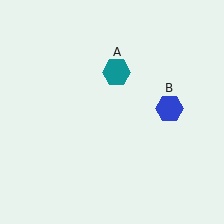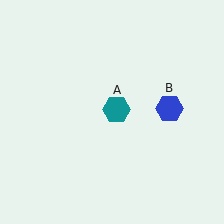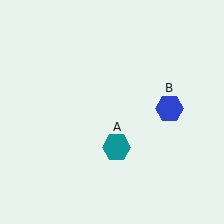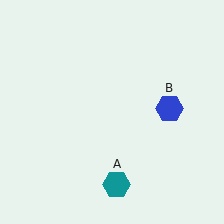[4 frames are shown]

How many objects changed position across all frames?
1 object changed position: teal hexagon (object A).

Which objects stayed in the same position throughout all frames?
Blue hexagon (object B) remained stationary.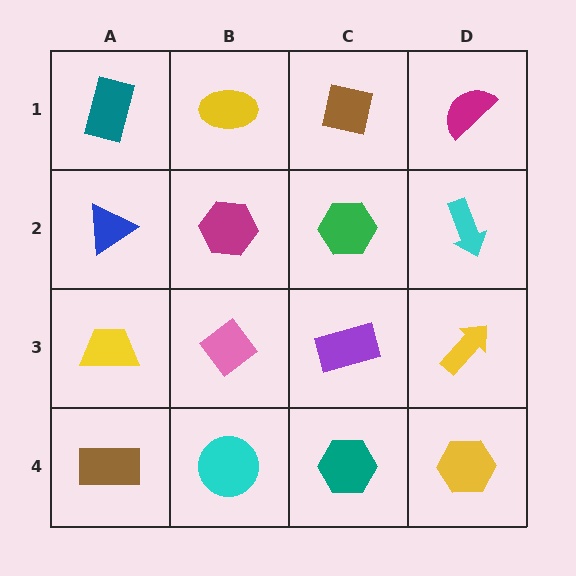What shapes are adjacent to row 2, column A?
A teal rectangle (row 1, column A), a yellow trapezoid (row 3, column A), a magenta hexagon (row 2, column B).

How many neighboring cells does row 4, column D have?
2.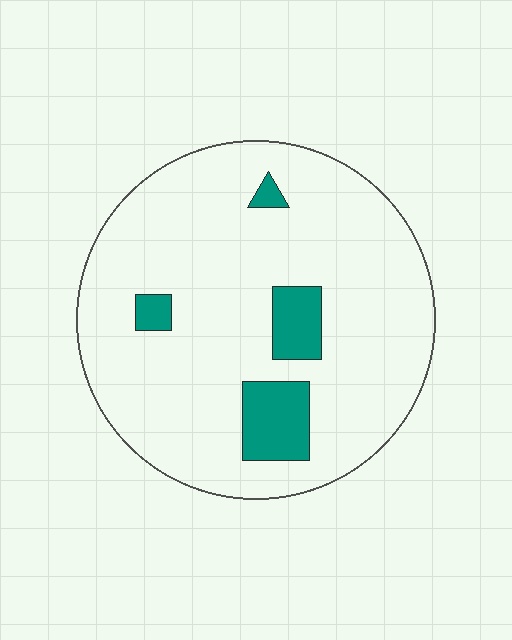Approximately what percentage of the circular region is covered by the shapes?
Approximately 10%.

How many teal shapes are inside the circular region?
4.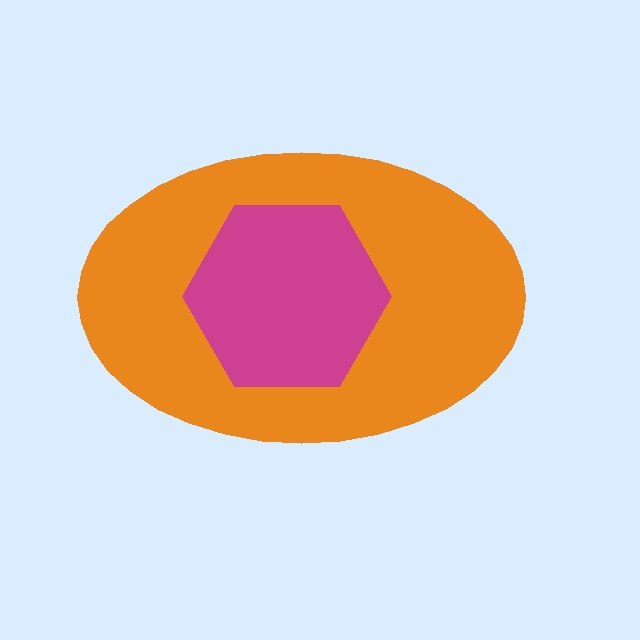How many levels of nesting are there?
2.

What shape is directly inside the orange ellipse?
The magenta hexagon.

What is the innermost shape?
The magenta hexagon.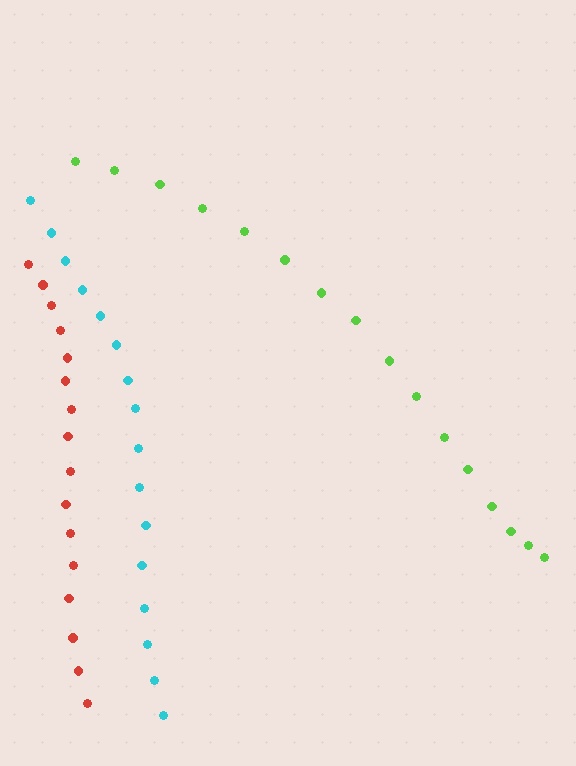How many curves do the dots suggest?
There are 3 distinct paths.